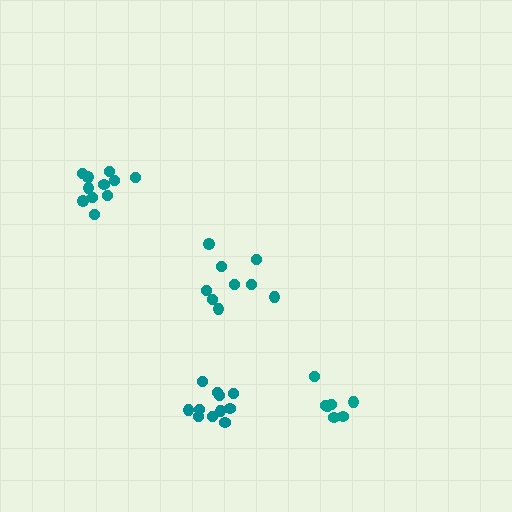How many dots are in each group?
Group 1: 11 dots, Group 2: 11 dots, Group 3: 7 dots, Group 4: 9 dots (38 total).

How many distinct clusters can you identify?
There are 4 distinct clusters.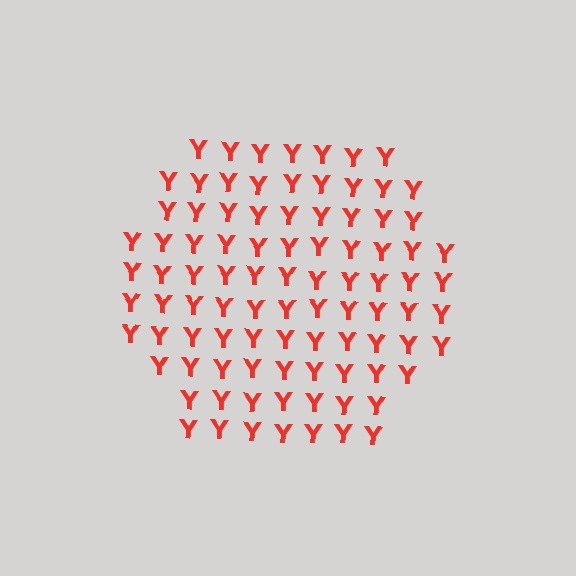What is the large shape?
The large shape is a hexagon.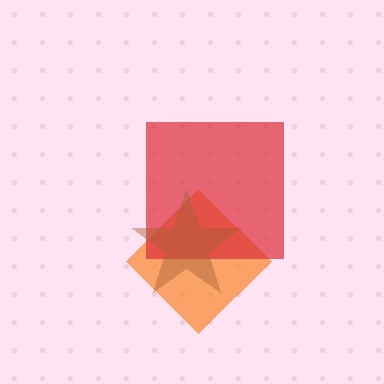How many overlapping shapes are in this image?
There are 3 overlapping shapes in the image.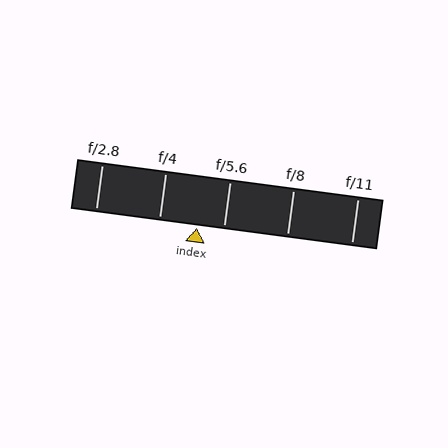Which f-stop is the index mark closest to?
The index mark is closest to f/5.6.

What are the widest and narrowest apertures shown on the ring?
The widest aperture shown is f/2.8 and the narrowest is f/11.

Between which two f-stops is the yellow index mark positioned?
The index mark is between f/4 and f/5.6.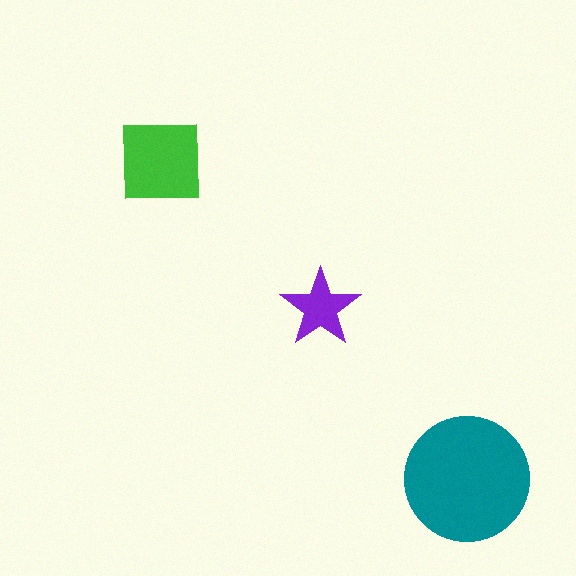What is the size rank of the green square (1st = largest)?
2nd.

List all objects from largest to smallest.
The teal circle, the green square, the purple star.